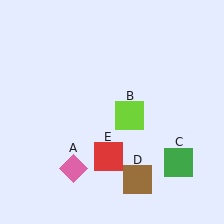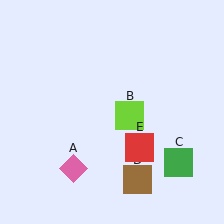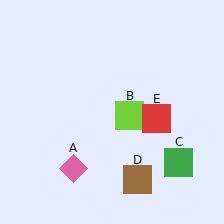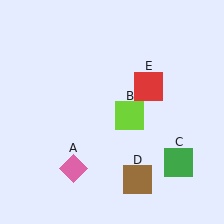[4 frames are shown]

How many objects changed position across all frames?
1 object changed position: red square (object E).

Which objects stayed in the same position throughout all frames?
Pink diamond (object A) and lime square (object B) and green square (object C) and brown square (object D) remained stationary.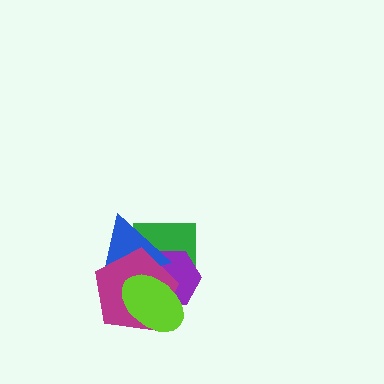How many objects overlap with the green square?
4 objects overlap with the green square.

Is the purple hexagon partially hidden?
Yes, it is partially covered by another shape.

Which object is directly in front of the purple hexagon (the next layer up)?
The blue triangle is directly in front of the purple hexagon.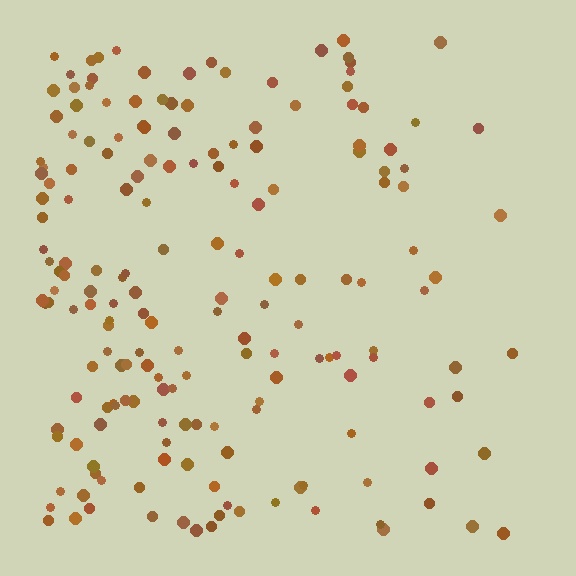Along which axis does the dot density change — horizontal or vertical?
Horizontal.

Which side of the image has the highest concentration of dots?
The left.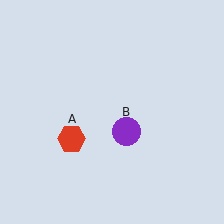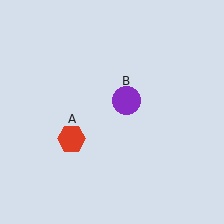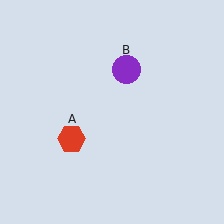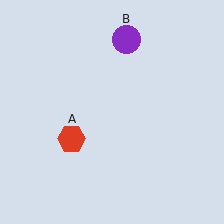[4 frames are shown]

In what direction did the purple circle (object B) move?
The purple circle (object B) moved up.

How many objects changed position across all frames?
1 object changed position: purple circle (object B).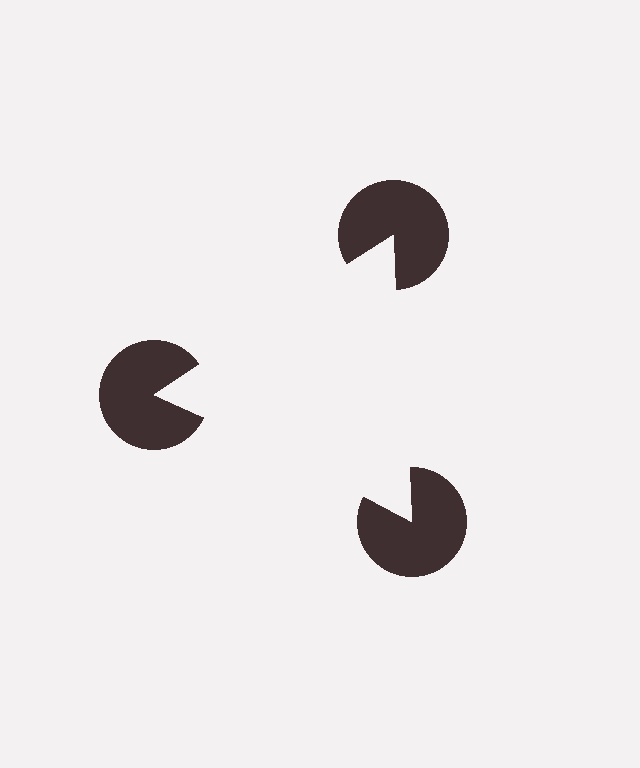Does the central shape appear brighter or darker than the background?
It typically appears slightly brighter than the background, even though no actual brightness change is drawn.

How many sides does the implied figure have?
3 sides.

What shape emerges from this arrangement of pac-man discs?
An illusory triangle — its edges are inferred from the aligned wedge cuts in the pac-man discs, not physically drawn.